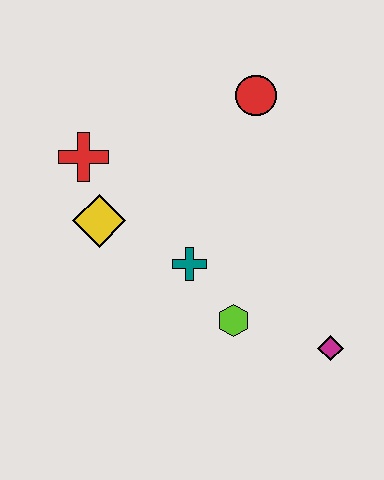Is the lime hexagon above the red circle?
No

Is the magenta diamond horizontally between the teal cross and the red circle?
No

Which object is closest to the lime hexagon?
The teal cross is closest to the lime hexagon.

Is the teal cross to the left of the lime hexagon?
Yes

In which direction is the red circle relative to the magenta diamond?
The red circle is above the magenta diamond.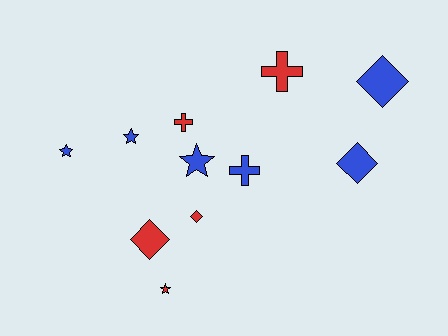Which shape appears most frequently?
Diamond, with 4 objects.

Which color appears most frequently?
Blue, with 6 objects.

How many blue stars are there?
There are 3 blue stars.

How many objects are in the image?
There are 11 objects.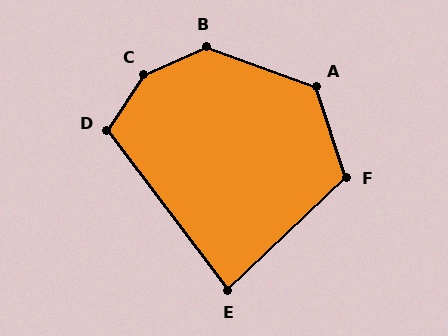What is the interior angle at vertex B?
Approximately 135 degrees (obtuse).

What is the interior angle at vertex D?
Approximately 109 degrees (obtuse).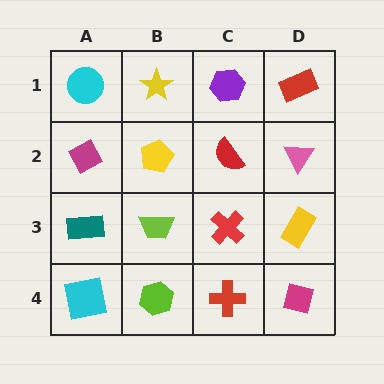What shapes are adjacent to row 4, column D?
A yellow rectangle (row 3, column D), a red cross (row 4, column C).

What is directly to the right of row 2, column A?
A yellow pentagon.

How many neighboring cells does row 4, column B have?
3.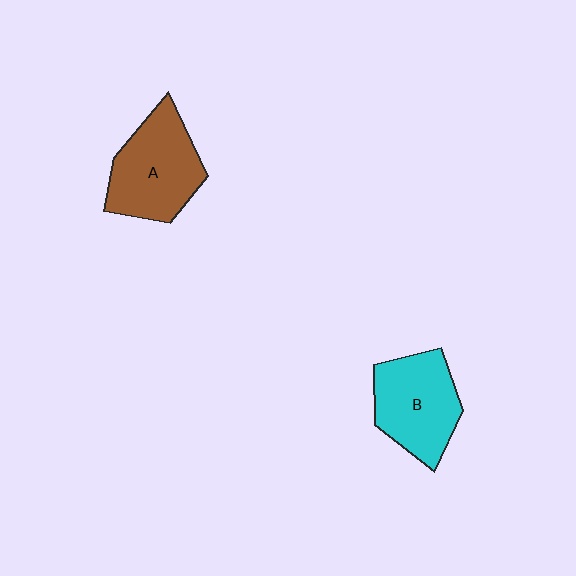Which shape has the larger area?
Shape A (brown).